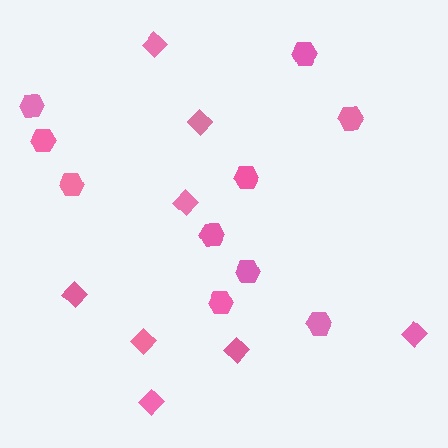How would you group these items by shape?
There are 2 groups: one group of diamonds (8) and one group of hexagons (10).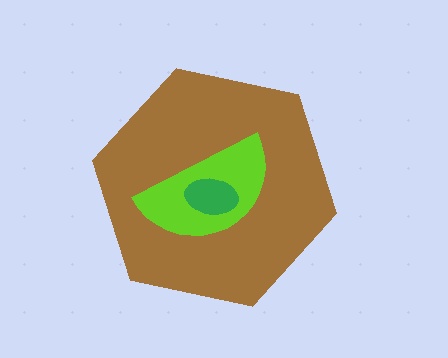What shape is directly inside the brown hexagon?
The lime semicircle.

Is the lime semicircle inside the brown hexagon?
Yes.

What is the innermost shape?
The green ellipse.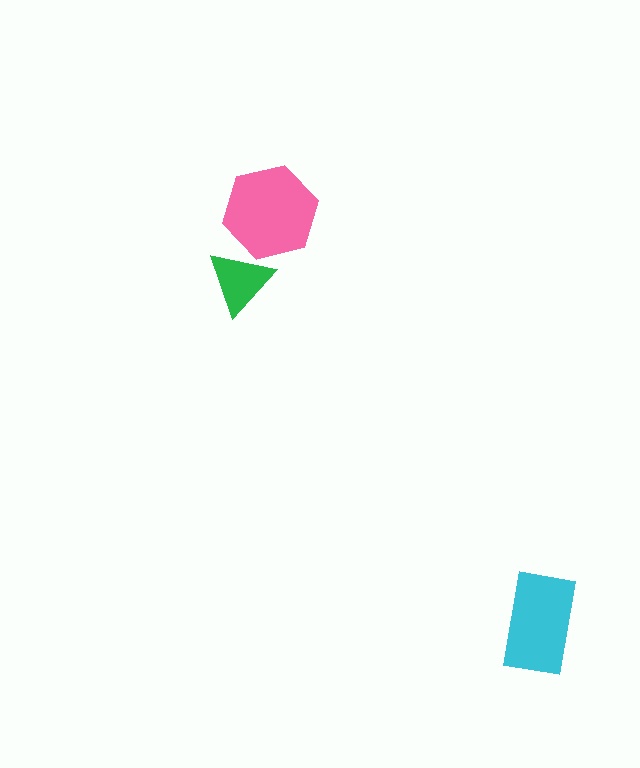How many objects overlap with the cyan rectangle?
0 objects overlap with the cyan rectangle.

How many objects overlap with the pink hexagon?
1 object overlaps with the pink hexagon.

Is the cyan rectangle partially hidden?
No, no other shape covers it.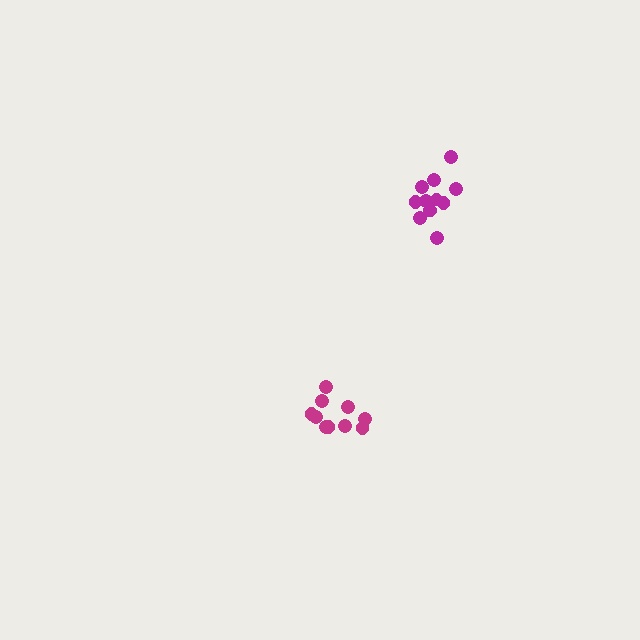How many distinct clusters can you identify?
There are 2 distinct clusters.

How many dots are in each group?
Group 1: 11 dots, Group 2: 10 dots (21 total).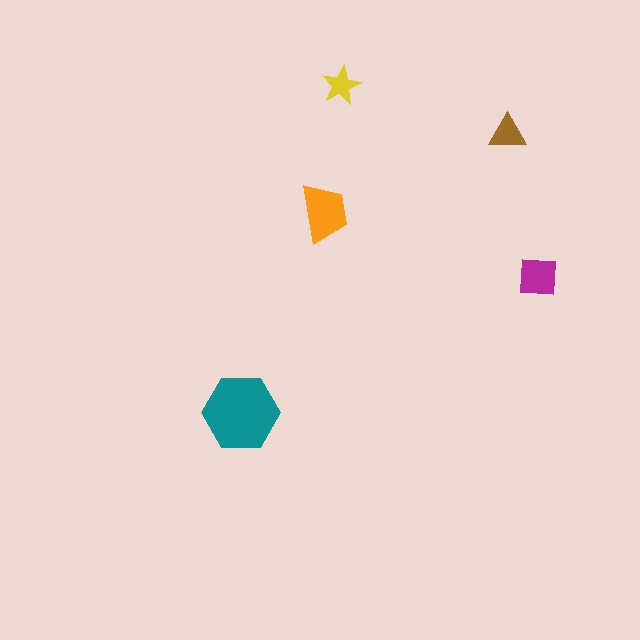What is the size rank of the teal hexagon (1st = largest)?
1st.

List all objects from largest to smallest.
The teal hexagon, the orange trapezoid, the magenta square, the brown triangle, the yellow star.